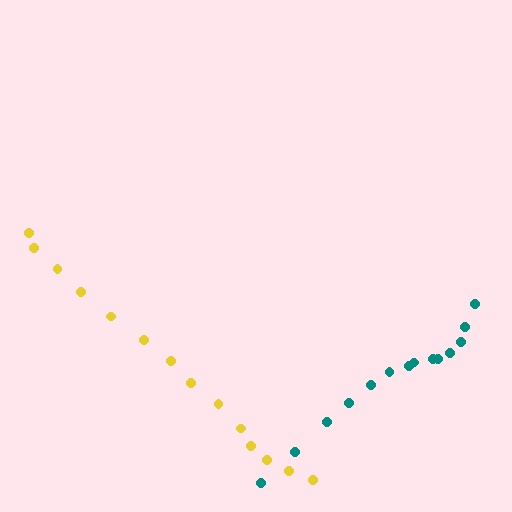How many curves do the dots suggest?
There are 2 distinct paths.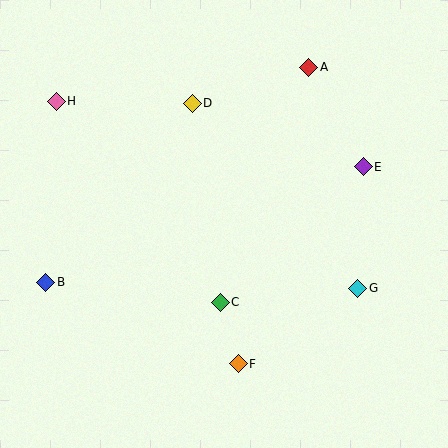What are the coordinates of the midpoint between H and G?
The midpoint between H and G is at (207, 195).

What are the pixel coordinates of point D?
Point D is at (192, 103).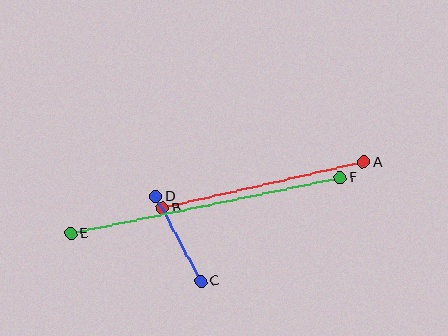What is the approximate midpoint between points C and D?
The midpoint is at approximately (178, 239) pixels.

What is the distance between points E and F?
The distance is approximately 275 pixels.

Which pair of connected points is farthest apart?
Points E and F are farthest apart.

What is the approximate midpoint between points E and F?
The midpoint is at approximately (205, 206) pixels.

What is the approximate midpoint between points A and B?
The midpoint is at approximately (263, 185) pixels.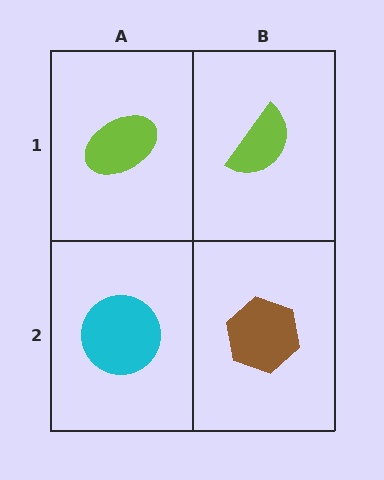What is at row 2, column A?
A cyan circle.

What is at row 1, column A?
A lime ellipse.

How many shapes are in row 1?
2 shapes.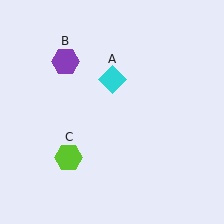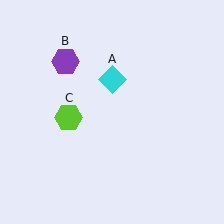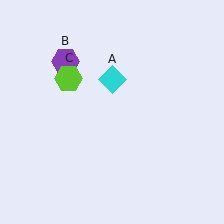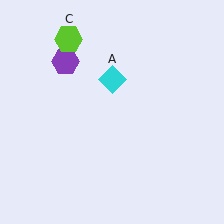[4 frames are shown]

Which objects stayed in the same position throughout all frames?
Cyan diamond (object A) and purple hexagon (object B) remained stationary.